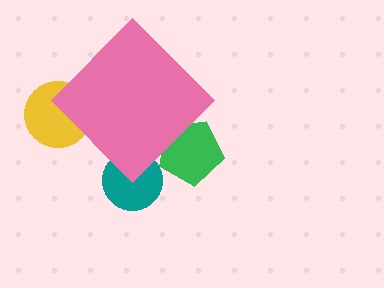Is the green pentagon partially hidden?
Yes, the green pentagon is partially hidden behind the pink diamond.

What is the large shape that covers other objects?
A pink diamond.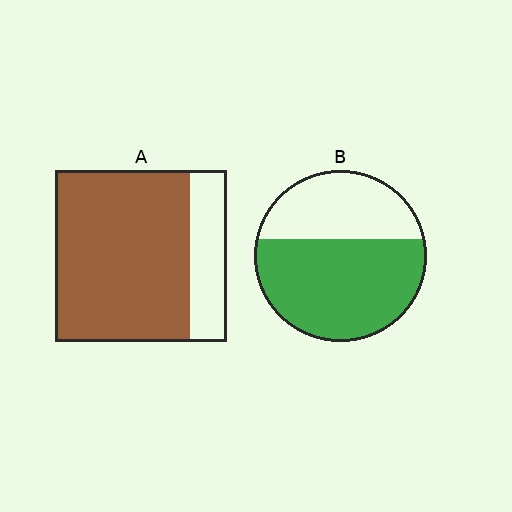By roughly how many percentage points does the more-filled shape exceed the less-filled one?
By roughly 15 percentage points (A over B).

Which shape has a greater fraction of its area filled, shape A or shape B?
Shape A.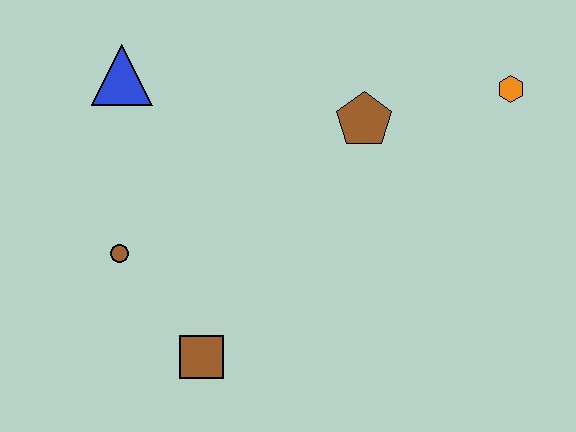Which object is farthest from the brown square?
The orange hexagon is farthest from the brown square.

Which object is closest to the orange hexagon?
The brown pentagon is closest to the orange hexagon.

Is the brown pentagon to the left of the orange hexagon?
Yes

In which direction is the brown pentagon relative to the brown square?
The brown pentagon is above the brown square.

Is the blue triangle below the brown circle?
No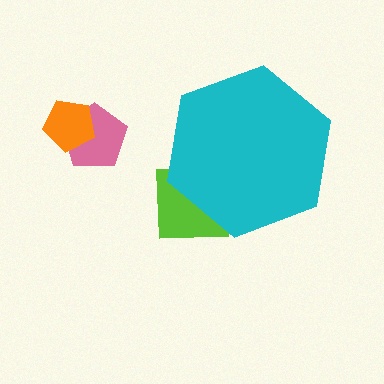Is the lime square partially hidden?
Yes, the lime square is partially hidden behind the cyan hexagon.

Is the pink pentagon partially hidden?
No, the pink pentagon is fully visible.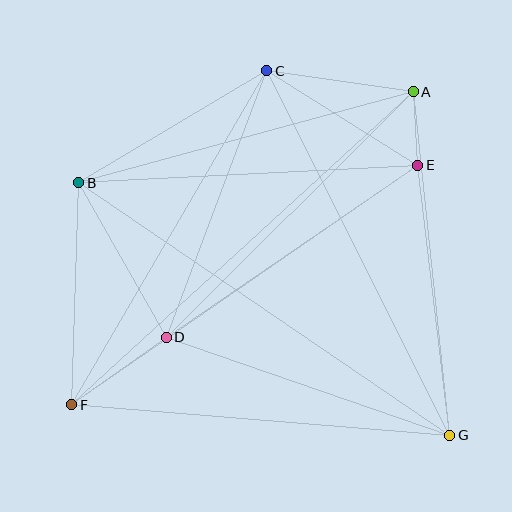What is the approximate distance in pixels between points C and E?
The distance between C and E is approximately 178 pixels.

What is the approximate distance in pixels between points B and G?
The distance between B and G is approximately 449 pixels.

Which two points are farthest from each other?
Points A and F are farthest from each other.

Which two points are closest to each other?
Points A and E are closest to each other.